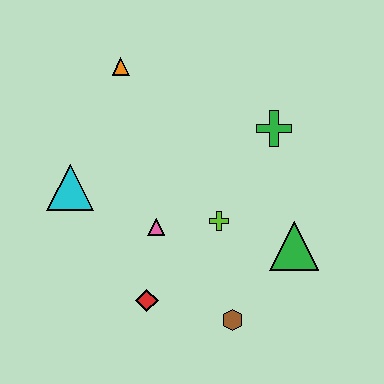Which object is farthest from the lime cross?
The orange triangle is farthest from the lime cross.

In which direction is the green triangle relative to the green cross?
The green triangle is below the green cross.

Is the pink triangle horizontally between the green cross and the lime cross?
No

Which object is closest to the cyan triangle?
The pink triangle is closest to the cyan triangle.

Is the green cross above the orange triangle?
No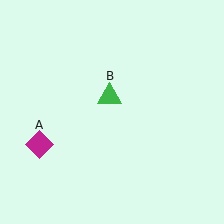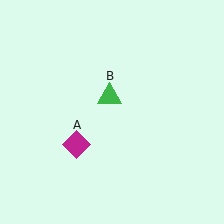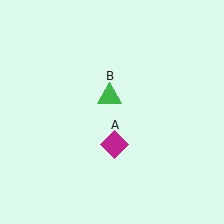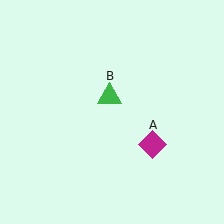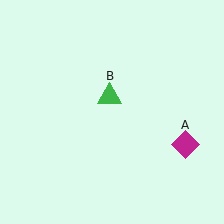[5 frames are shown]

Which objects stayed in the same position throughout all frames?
Green triangle (object B) remained stationary.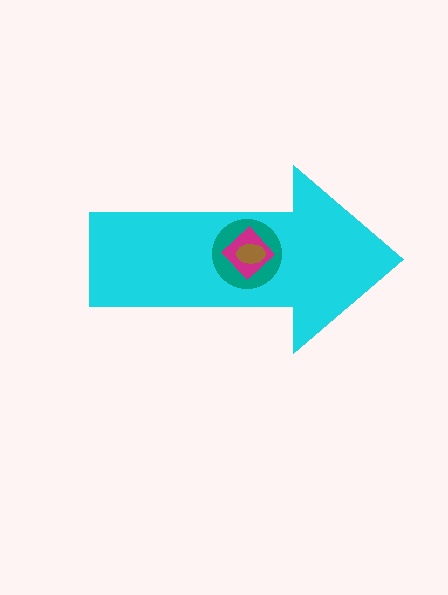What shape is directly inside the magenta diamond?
The brown ellipse.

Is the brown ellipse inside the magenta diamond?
Yes.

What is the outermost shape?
The cyan arrow.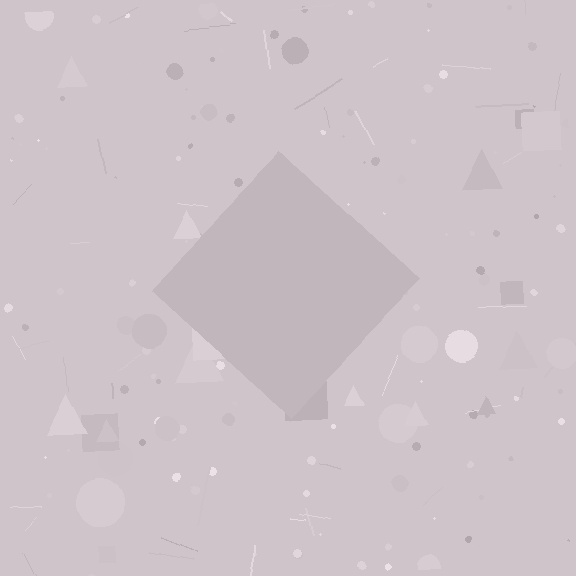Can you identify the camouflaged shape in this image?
The camouflaged shape is a diamond.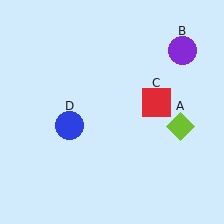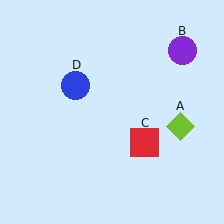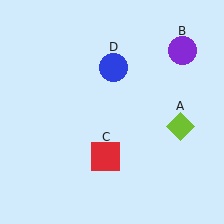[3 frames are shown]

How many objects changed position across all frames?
2 objects changed position: red square (object C), blue circle (object D).